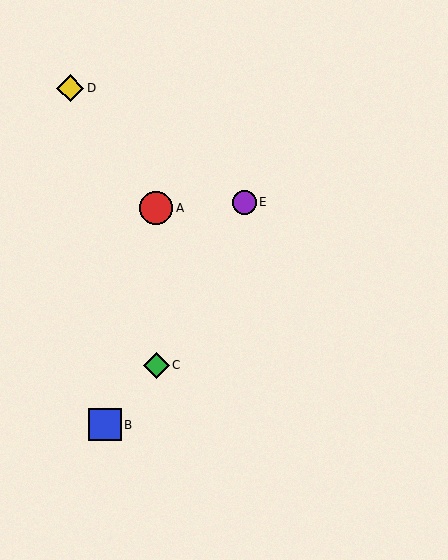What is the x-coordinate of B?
Object B is at x≈105.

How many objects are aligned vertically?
2 objects (A, C) are aligned vertically.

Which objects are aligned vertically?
Objects A, C are aligned vertically.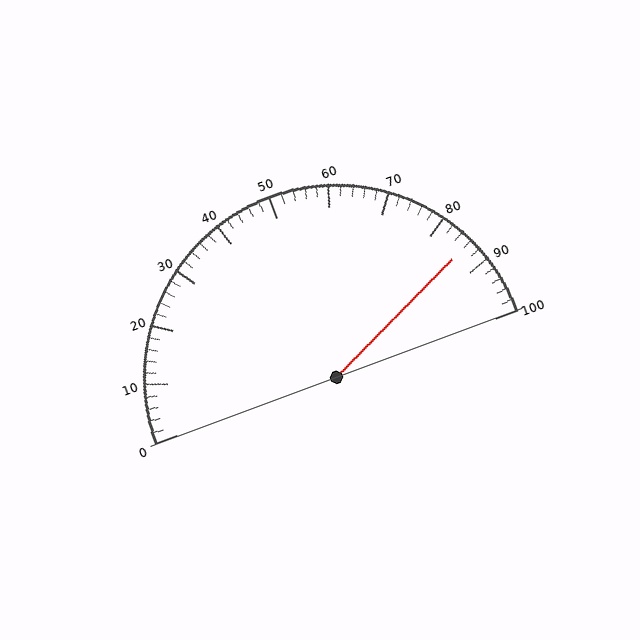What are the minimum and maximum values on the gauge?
The gauge ranges from 0 to 100.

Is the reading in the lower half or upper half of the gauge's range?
The reading is in the upper half of the range (0 to 100).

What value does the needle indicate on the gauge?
The needle indicates approximately 86.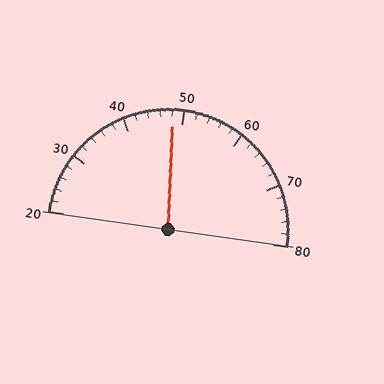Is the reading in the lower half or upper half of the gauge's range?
The reading is in the lower half of the range (20 to 80).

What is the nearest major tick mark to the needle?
The nearest major tick mark is 50.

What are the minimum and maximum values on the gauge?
The gauge ranges from 20 to 80.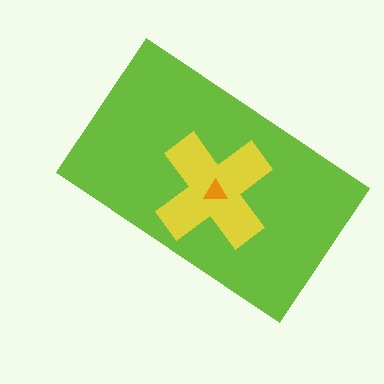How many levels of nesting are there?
3.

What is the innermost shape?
The orange triangle.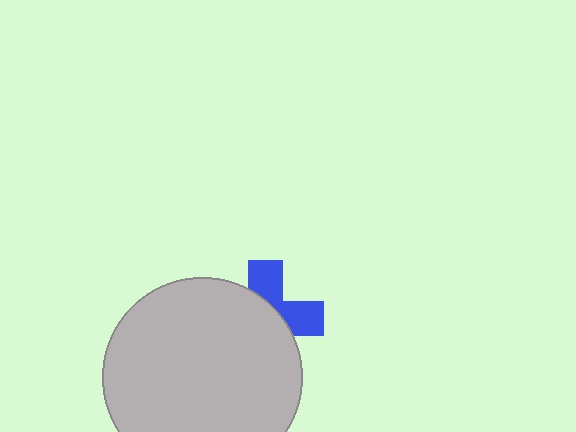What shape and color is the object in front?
The object in front is a light gray circle.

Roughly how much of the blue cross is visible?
A small part of it is visible (roughly 40%).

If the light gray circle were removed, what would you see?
You would see the complete blue cross.